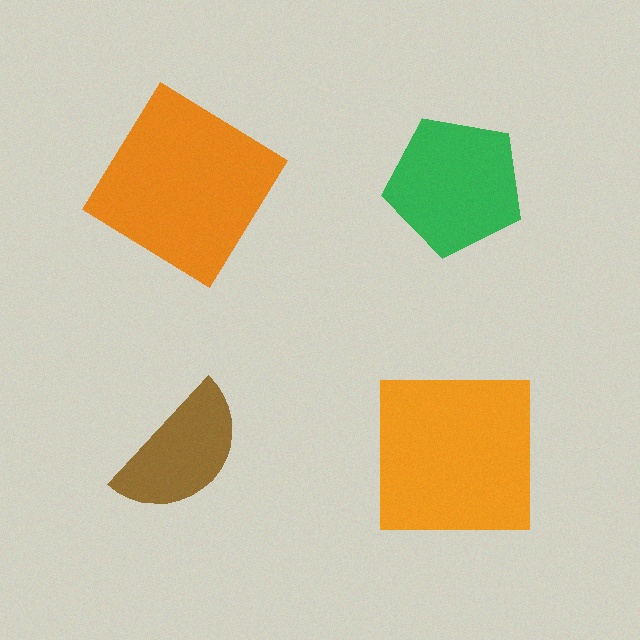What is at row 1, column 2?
A green pentagon.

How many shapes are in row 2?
2 shapes.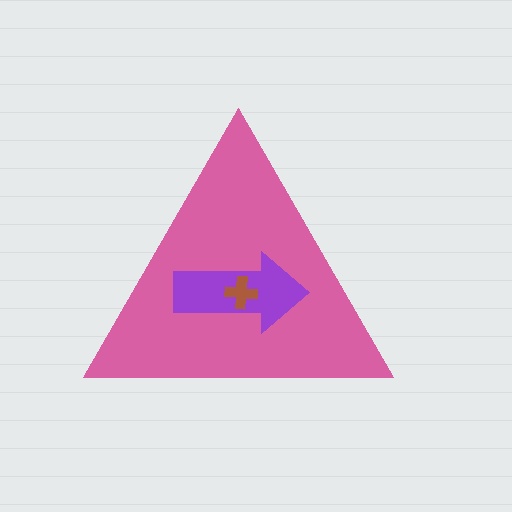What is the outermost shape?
The pink triangle.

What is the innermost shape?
The brown cross.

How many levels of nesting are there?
3.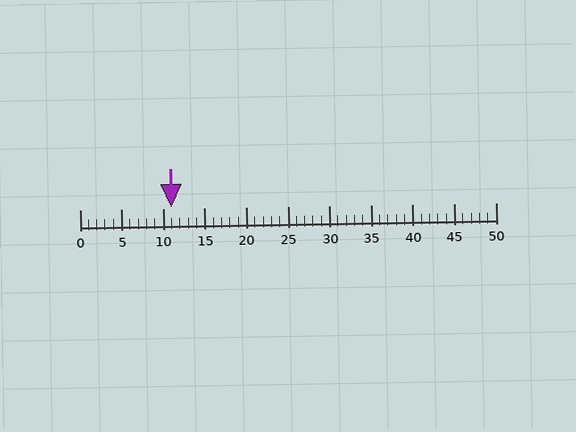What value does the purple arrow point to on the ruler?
The purple arrow points to approximately 11.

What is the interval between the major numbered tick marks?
The major tick marks are spaced 5 units apart.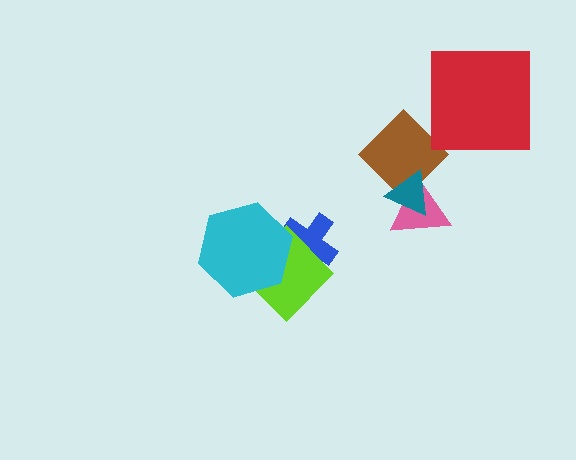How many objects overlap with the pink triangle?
2 objects overlap with the pink triangle.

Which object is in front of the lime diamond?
The cyan hexagon is in front of the lime diamond.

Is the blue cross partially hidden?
Yes, it is partially covered by another shape.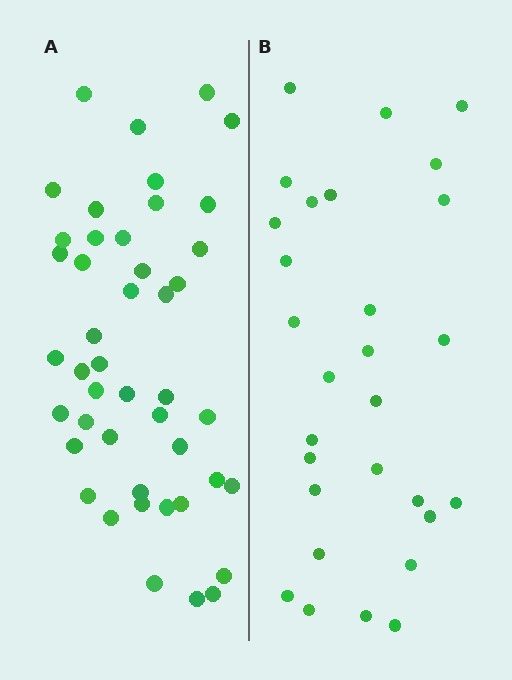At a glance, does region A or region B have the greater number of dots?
Region A (the left region) has more dots.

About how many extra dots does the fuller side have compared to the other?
Region A has approximately 15 more dots than region B.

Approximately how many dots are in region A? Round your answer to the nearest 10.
About 40 dots. (The exact count is 45, which rounds to 40.)